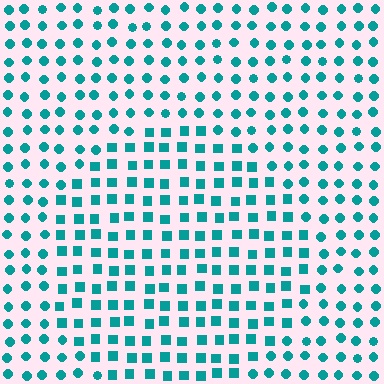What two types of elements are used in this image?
The image uses squares inside the circle region and circles outside it.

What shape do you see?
I see a circle.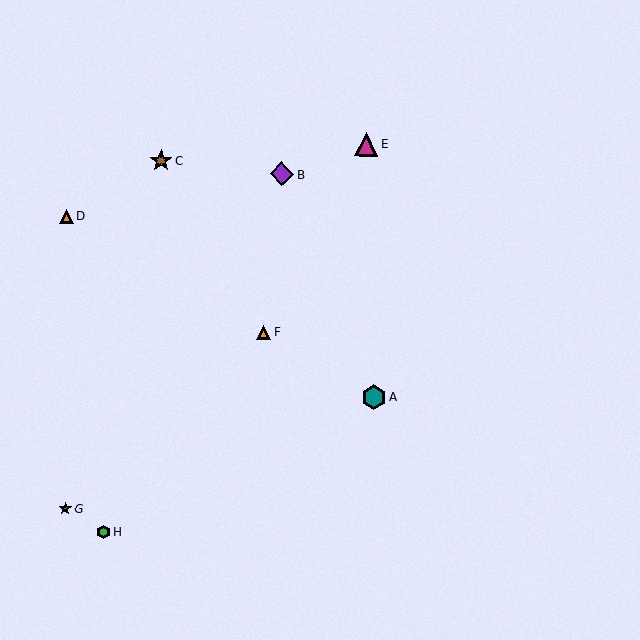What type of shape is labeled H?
Shape H is a green hexagon.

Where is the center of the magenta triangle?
The center of the magenta triangle is at (367, 144).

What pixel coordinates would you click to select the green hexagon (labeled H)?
Click at (104, 532) to select the green hexagon H.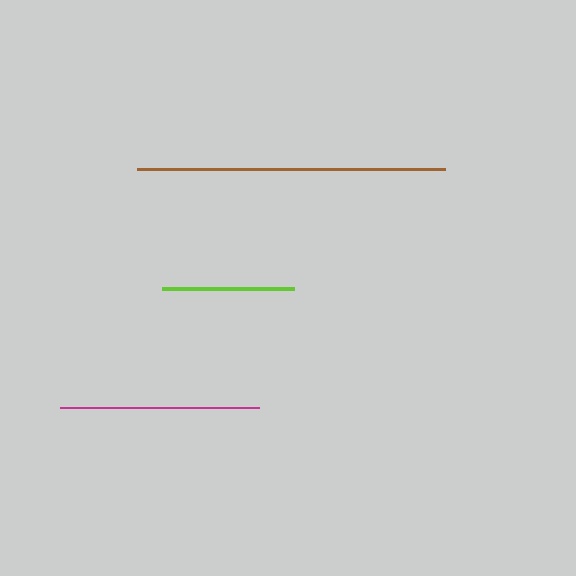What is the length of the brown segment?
The brown segment is approximately 308 pixels long.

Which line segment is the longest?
The brown line is the longest at approximately 308 pixels.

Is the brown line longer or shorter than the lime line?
The brown line is longer than the lime line.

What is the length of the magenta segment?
The magenta segment is approximately 198 pixels long.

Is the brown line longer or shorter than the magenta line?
The brown line is longer than the magenta line.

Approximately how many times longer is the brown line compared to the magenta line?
The brown line is approximately 1.6 times the length of the magenta line.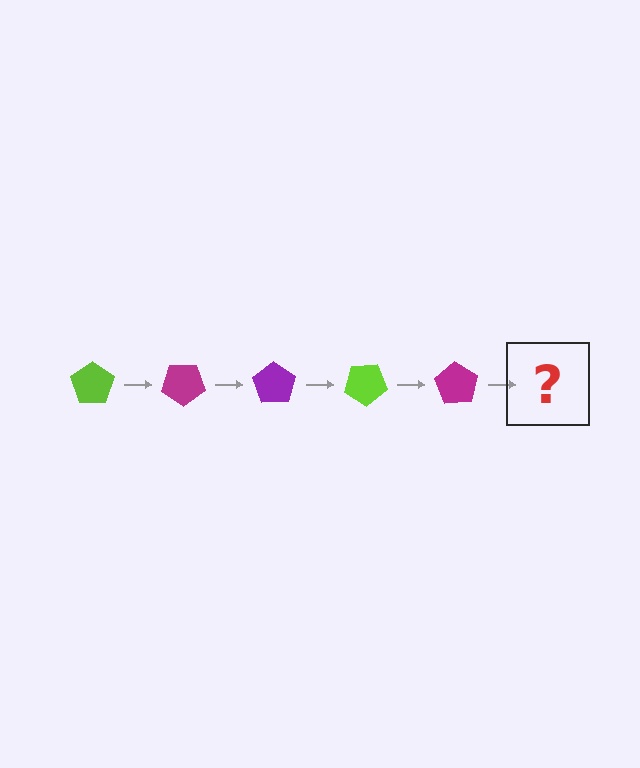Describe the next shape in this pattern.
It should be a purple pentagon, rotated 175 degrees from the start.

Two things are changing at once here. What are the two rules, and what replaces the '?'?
The two rules are that it rotates 35 degrees each step and the color cycles through lime, magenta, and purple. The '?' should be a purple pentagon, rotated 175 degrees from the start.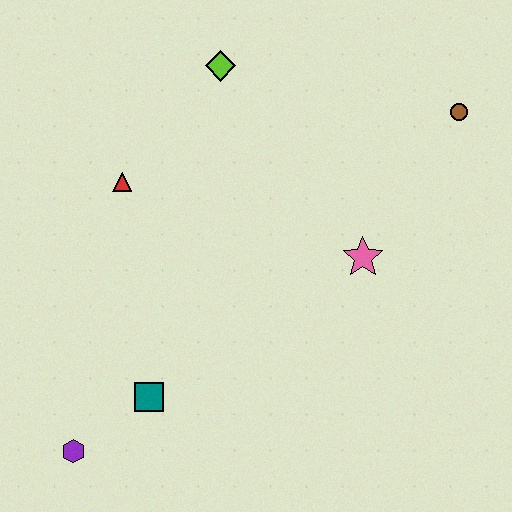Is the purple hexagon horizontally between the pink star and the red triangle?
No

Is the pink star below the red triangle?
Yes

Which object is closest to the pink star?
The brown circle is closest to the pink star.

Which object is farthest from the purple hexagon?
The brown circle is farthest from the purple hexagon.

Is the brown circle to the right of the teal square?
Yes